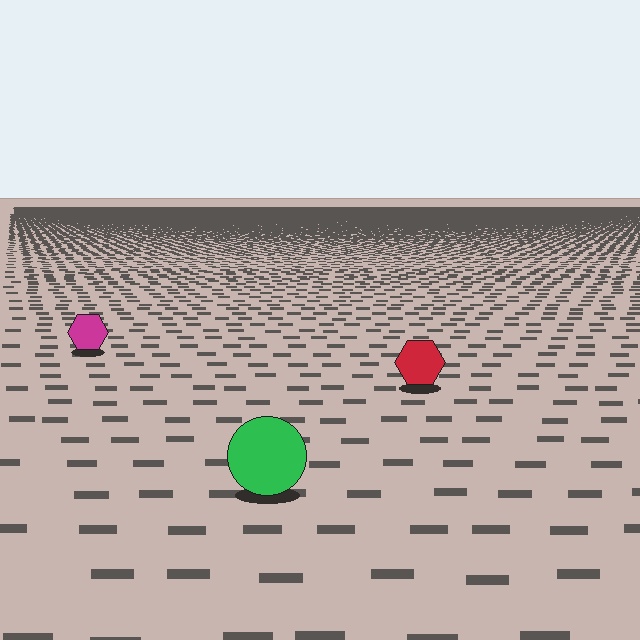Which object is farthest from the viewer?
The magenta hexagon is farthest from the viewer. It appears smaller and the ground texture around it is denser.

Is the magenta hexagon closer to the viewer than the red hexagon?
No. The red hexagon is closer — you can tell from the texture gradient: the ground texture is coarser near it.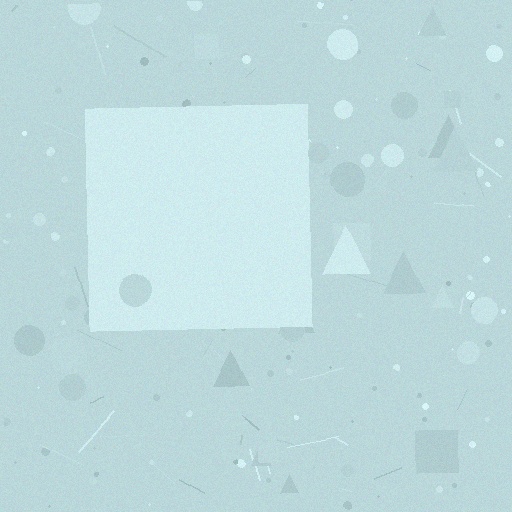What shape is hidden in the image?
A square is hidden in the image.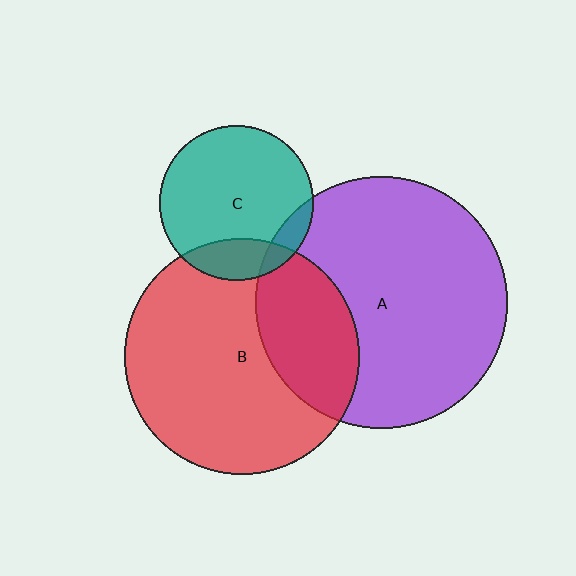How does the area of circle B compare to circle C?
Approximately 2.3 times.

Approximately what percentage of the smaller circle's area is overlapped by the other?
Approximately 10%.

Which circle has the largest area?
Circle A (purple).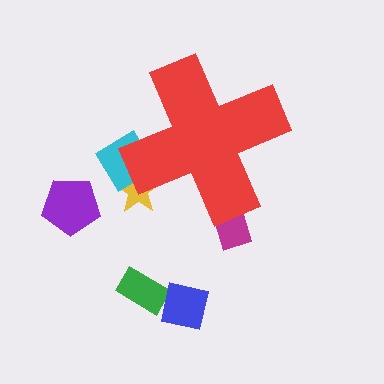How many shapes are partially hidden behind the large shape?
3 shapes are partially hidden.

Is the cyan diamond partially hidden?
Yes, the cyan diamond is partially hidden behind the red cross.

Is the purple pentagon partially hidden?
No, the purple pentagon is fully visible.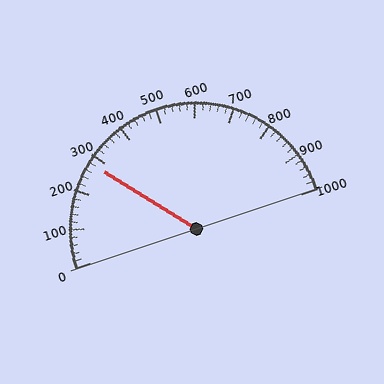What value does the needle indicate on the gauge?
The needle indicates approximately 280.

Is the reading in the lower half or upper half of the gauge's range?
The reading is in the lower half of the range (0 to 1000).